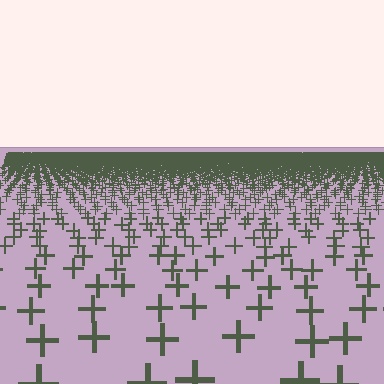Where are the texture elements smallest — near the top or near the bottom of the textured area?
Near the top.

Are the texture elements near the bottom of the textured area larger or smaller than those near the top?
Larger. Near the bottom, elements are closer to the viewer and appear at a bigger on-screen size.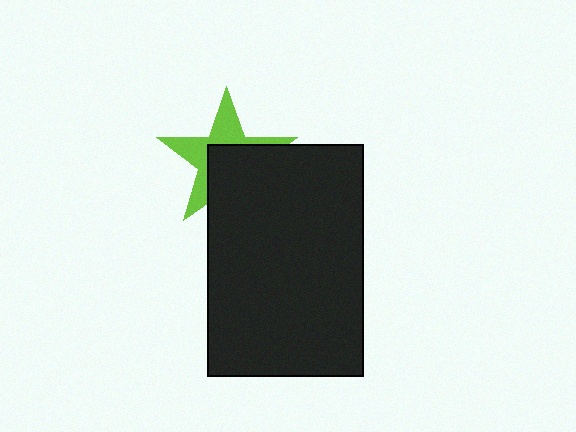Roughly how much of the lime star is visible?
About half of it is visible (roughly 47%).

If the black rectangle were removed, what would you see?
You would see the complete lime star.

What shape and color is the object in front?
The object in front is a black rectangle.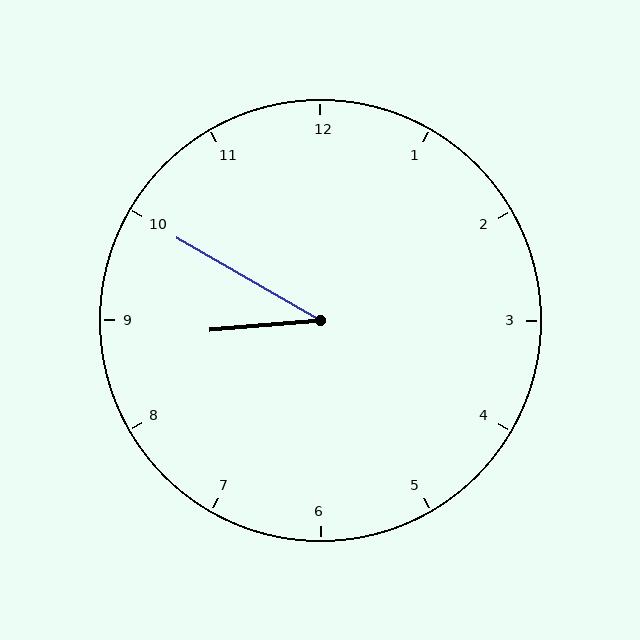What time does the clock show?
8:50.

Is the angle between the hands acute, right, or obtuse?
It is acute.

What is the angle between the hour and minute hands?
Approximately 35 degrees.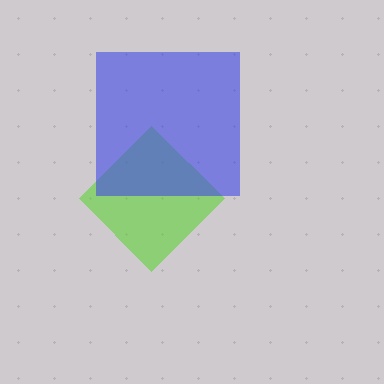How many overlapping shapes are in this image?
There are 2 overlapping shapes in the image.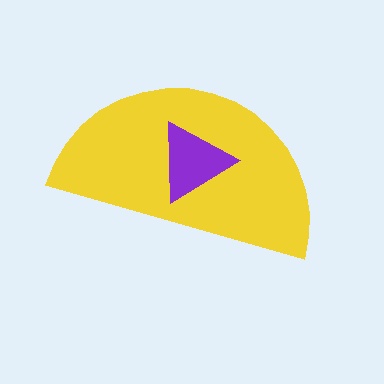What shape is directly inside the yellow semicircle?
The purple triangle.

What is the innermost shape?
The purple triangle.